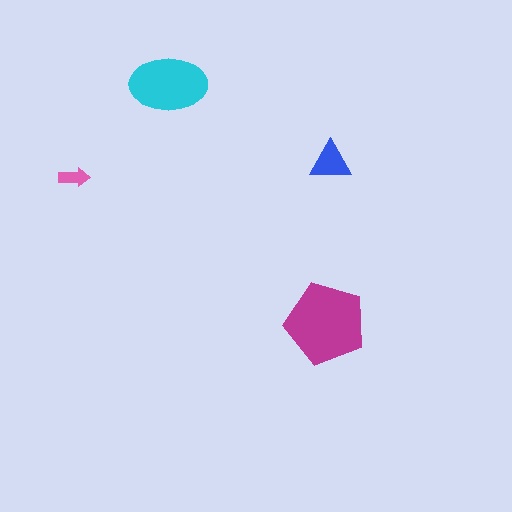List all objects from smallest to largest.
The pink arrow, the blue triangle, the cyan ellipse, the magenta pentagon.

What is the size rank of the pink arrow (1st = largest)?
4th.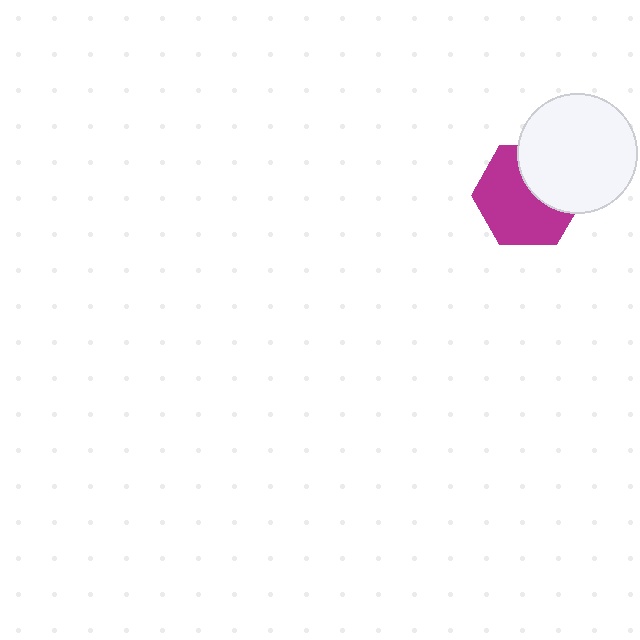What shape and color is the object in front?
The object in front is a white circle.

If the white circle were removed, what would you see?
You would see the complete magenta hexagon.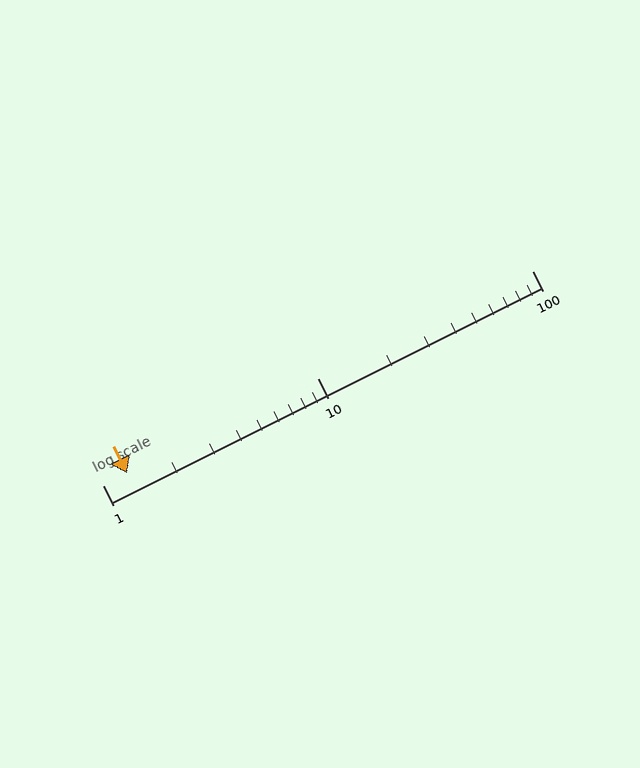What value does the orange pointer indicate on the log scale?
The pointer indicates approximately 1.3.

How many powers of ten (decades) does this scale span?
The scale spans 2 decades, from 1 to 100.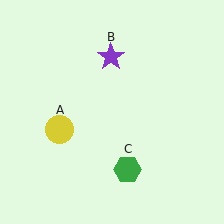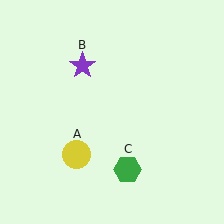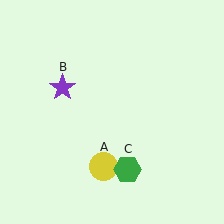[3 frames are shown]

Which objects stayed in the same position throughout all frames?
Green hexagon (object C) remained stationary.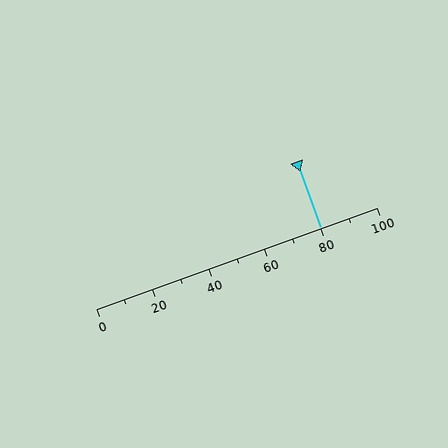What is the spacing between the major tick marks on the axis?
The major ticks are spaced 20 apart.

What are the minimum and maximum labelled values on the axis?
The axis runs from 0 to 100.